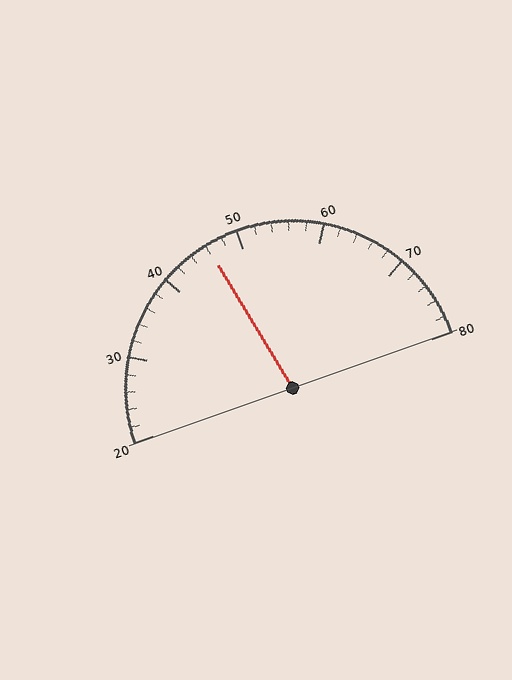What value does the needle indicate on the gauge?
The needle indicates approximately 46.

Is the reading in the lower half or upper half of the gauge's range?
The reading is in the lower half of the range (20 to 80).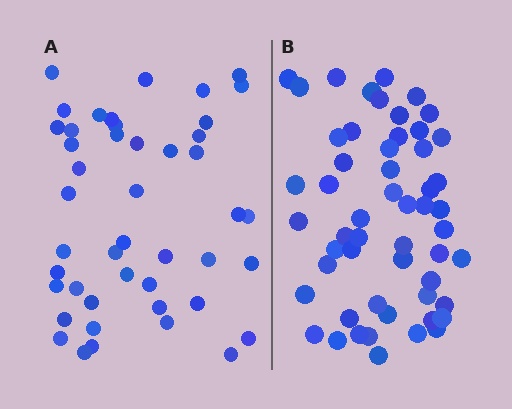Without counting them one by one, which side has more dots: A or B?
Region B (the right region) has more dots.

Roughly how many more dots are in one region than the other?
Region B has roughly 8 or so more dots than region A.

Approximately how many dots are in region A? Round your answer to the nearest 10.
About 40 dots. (The exact count is 45, which rounds to 40.)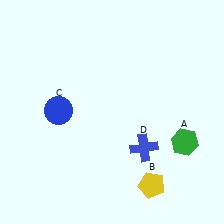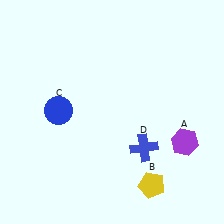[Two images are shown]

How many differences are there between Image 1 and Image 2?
There is 1 difference between the two images.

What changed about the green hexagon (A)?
In Image 1, A is green. In Image 2, it changed to purple.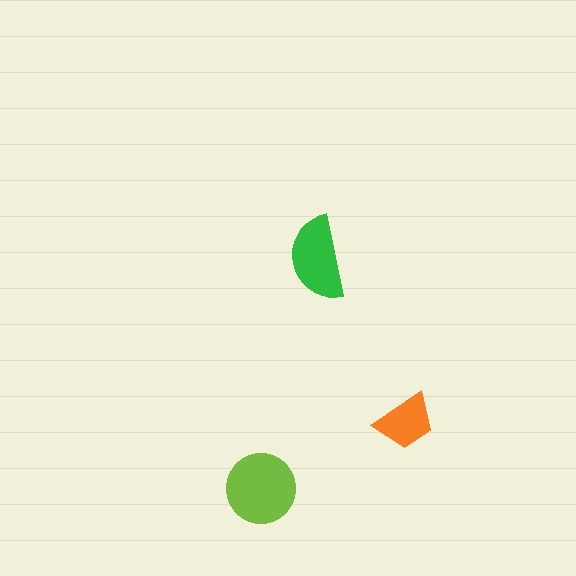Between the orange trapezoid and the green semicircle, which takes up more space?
The green semicircle.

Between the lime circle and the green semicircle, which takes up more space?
The lime circle.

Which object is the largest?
The lime circle.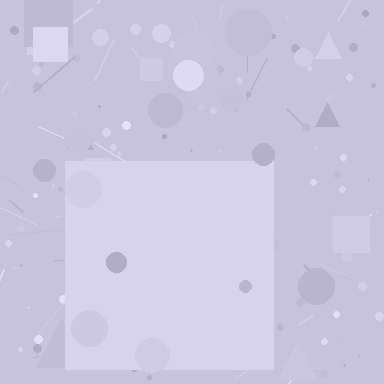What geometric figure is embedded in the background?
A square is embedded in the background.